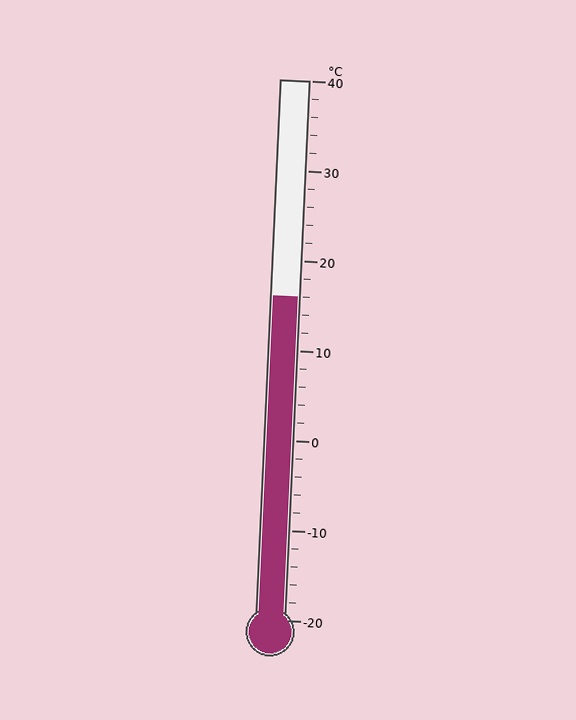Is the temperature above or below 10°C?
The temperature is above 10°C.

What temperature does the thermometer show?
The thermometer shows approximately 16°C.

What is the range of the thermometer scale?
The thermometer scale ranges from -20°C to 40°C.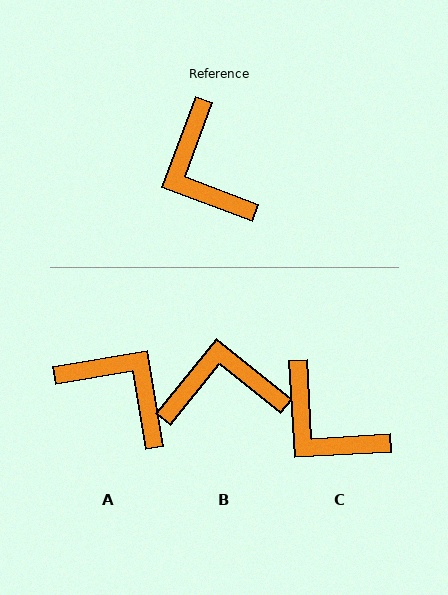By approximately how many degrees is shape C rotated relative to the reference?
Approximately 24 degrees counter-clockwise.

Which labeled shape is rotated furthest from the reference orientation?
A, about 150 degrees away.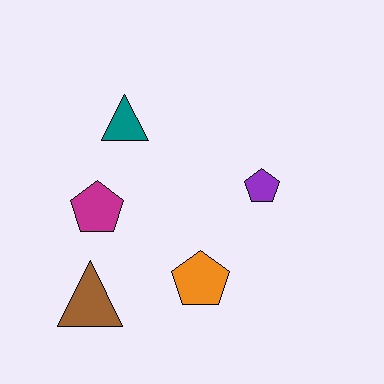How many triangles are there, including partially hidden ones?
There are 2 triangles.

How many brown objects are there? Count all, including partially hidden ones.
There is 1 brown object.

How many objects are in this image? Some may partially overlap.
There are 5 objects.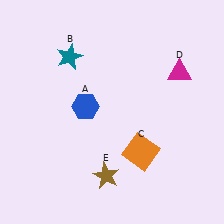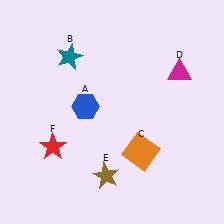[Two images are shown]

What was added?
A red star (F) was added in Image 2.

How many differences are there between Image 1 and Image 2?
There is 1 difference between the two images.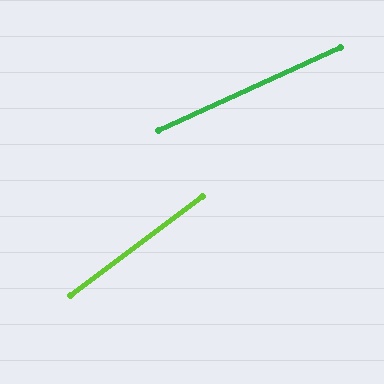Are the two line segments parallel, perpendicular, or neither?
Neither parallel nor perpendicular — they differ by about 13°.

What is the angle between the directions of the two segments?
Approximately 13 degrees.